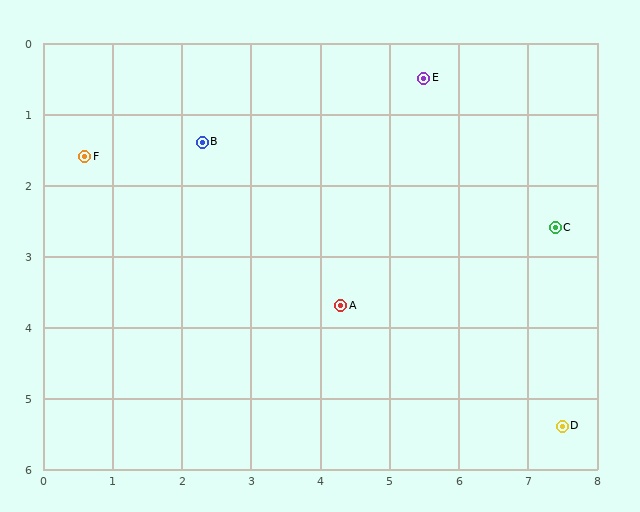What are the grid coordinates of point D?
Point D is at approximately (7.5, 5.4).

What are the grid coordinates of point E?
Point E is at approximately (5.5, 0.5).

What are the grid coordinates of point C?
Point C is at approximately (7.4, 2.6).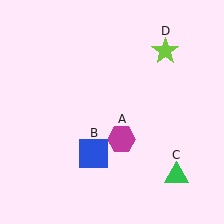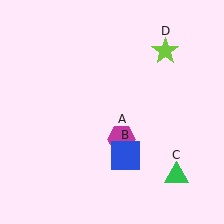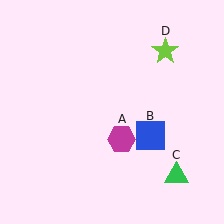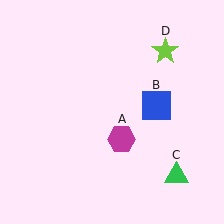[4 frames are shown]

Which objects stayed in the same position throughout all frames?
Magenta hexagon (object A) and green triangle (object C) and lime star (object D) remained stationary.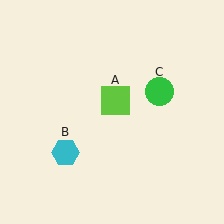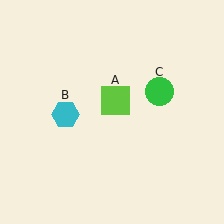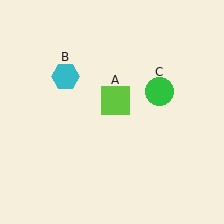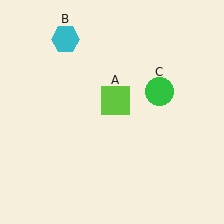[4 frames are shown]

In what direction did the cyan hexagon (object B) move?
The cyan hexagon (object B) moved up.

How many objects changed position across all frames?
1 object changed position: cyan hexagon (object B).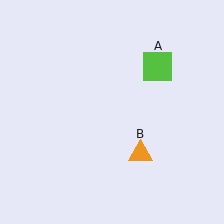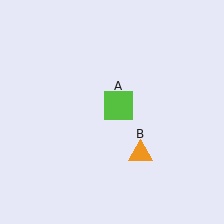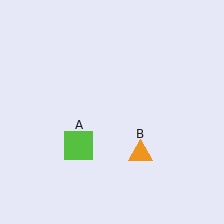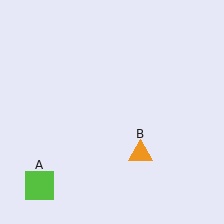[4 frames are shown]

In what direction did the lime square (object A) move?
The lime square (object A) moved down and to the left.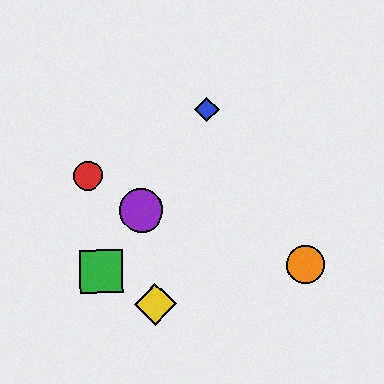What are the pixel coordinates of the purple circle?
The purple circle is at (141, 210).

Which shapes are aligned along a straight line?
The blue diamond, the green square, the purple circle are aligned along a straight line.